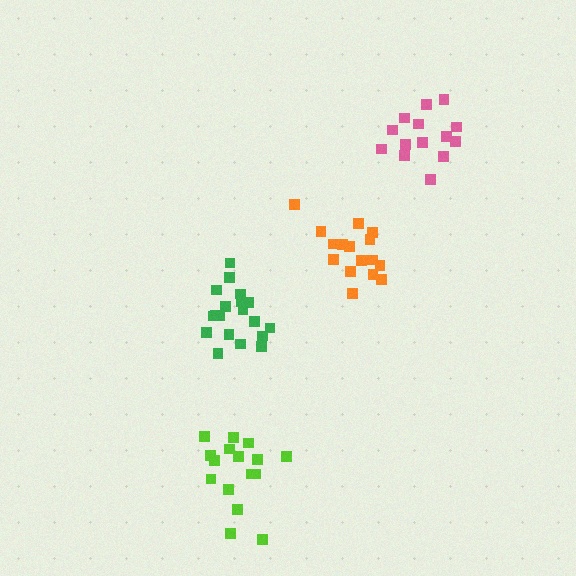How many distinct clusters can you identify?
There are 4 distinct clusters.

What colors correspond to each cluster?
The clusters are colored: green, orange, pink, lime.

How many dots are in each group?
Group 1: 19 dots, Group 2: 16 dots, Group 3: 14 dots, Group 4: 16 dots (65 total).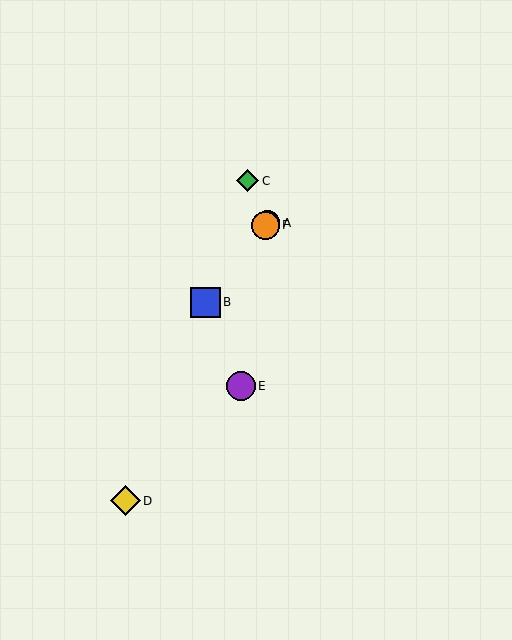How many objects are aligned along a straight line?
3 objects (A, B, F) are aligned along a straight line.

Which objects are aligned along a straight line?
Objects A, B, F are aligned along a straight line.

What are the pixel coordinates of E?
Object E is at (241, 386).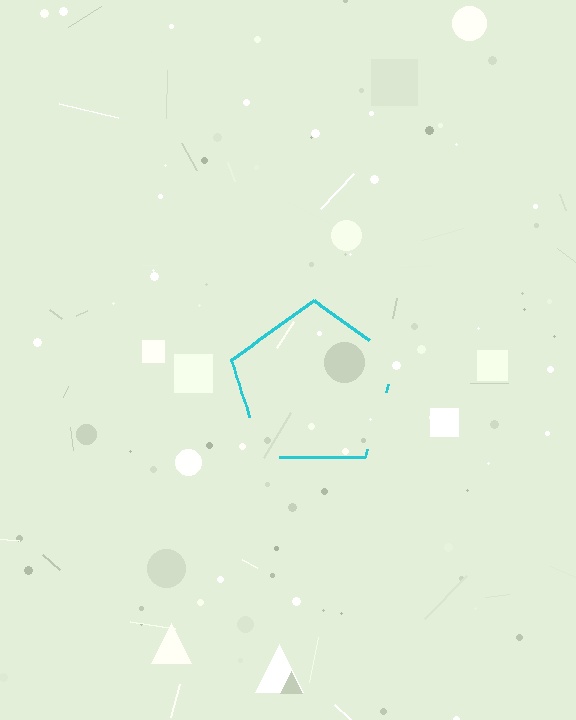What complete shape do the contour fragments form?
The contour fragments form a pentagon.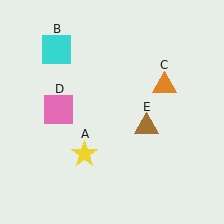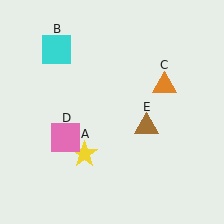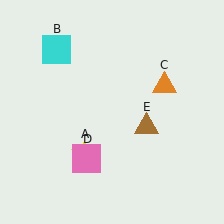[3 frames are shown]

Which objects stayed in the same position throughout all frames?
Yellow star (object A) and cyan square (object B) and orange triangle (object C) and brown triangle (object E) remained stationary.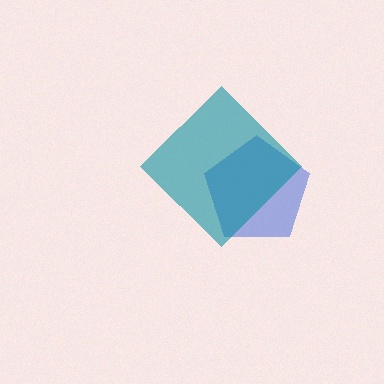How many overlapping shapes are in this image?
There are 2 overlapping shapes in the image.